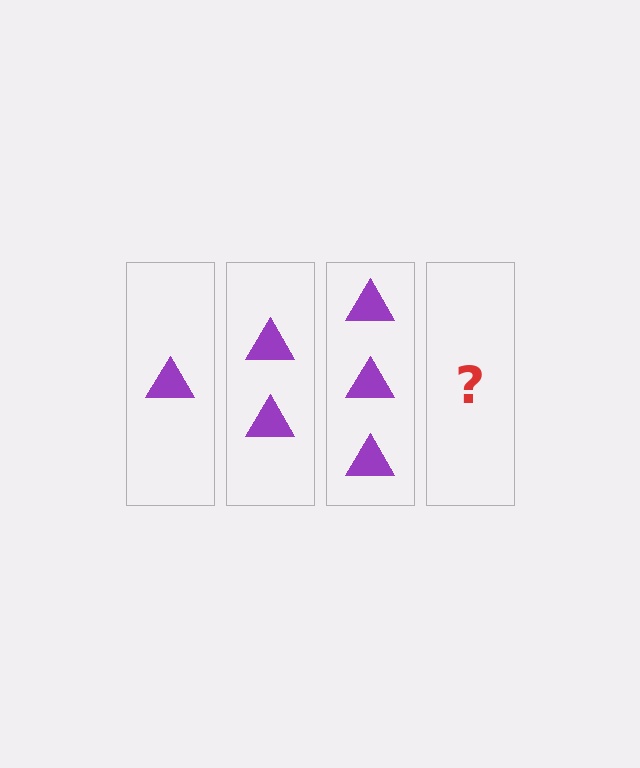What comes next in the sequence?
The next element should be 4 triangles.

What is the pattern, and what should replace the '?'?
The pattern is that each step adds one more triangle. The '?' should be 4 triangles.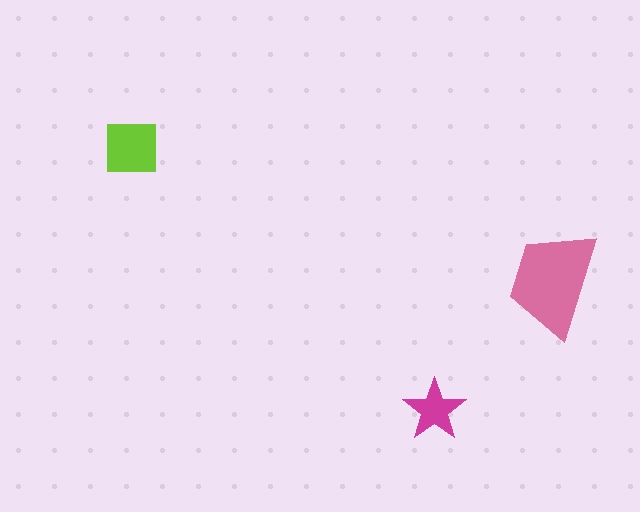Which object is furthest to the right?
The pink trapezoid is rightmost.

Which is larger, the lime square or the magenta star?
The lime square.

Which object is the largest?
The pink trapezoid.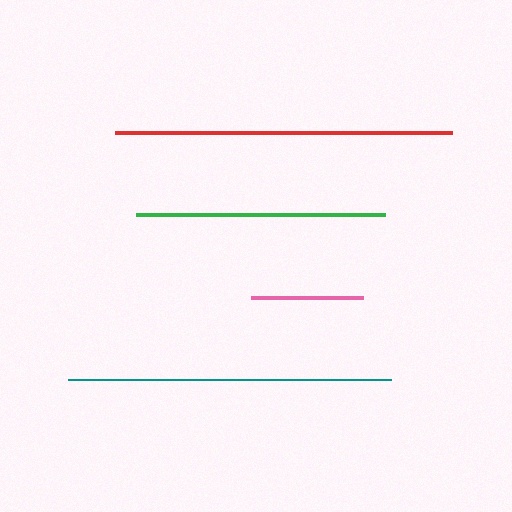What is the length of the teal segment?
The teal segment is approximately 323 pixels long.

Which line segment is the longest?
The red line is the longest at approximately 338 pixels.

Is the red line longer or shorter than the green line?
The red line is longer than the green line.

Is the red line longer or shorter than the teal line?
The red line is longer than the teal line.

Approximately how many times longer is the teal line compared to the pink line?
The teal line is approximately 2.9 times the length of the pink line.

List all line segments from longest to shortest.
From longest to shortest: red, teal, green, pink.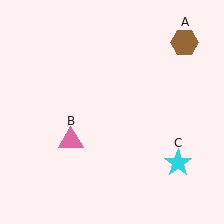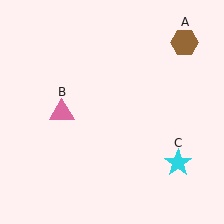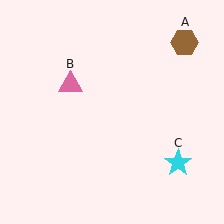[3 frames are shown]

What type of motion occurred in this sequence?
The pink triangle (object B) rotated clockwise around the center of the scene.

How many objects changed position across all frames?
1 object changed position: pink triangle (object B).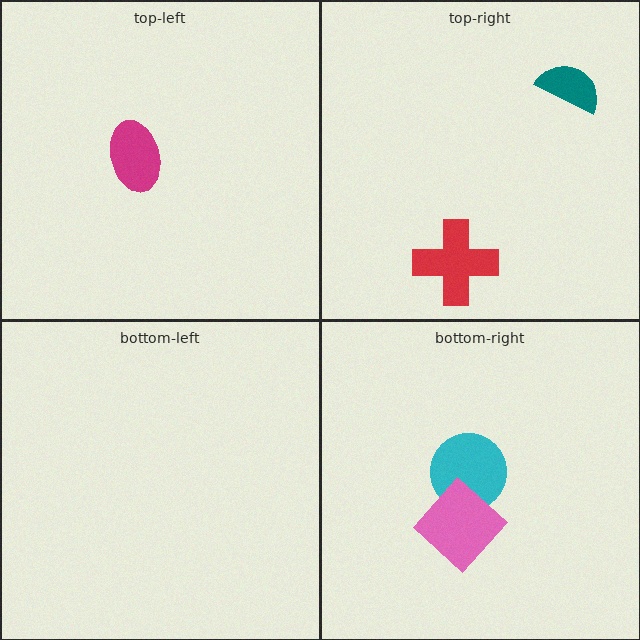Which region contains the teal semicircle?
The top-right region.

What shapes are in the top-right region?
The teal semicircle, the red cross.